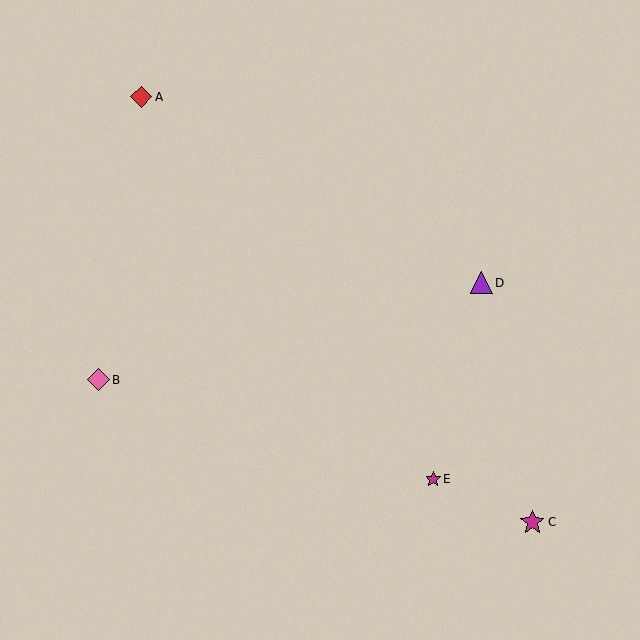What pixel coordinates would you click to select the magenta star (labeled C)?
Click at (532, 522) to select the magenta star C.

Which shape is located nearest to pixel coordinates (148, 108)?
The red diamond (labeled A) at (141, 97) is nearest to that location.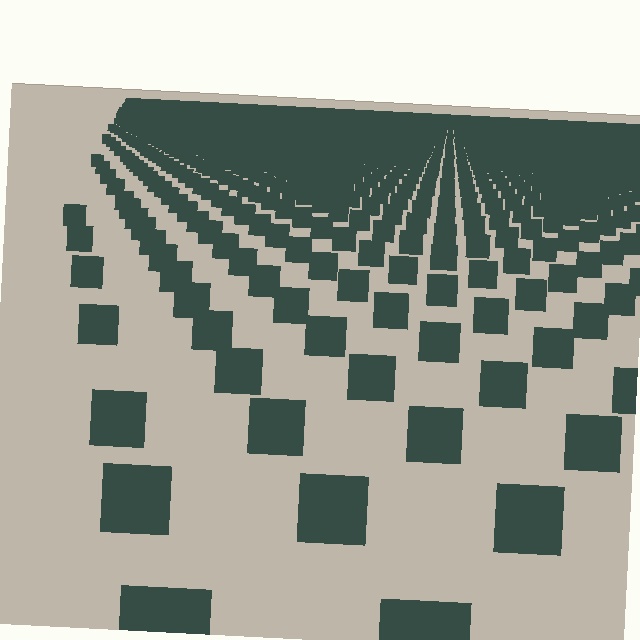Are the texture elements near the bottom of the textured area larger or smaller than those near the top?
Larger. Near the bottom, elements are closer to the viewer and appear at a bigger on-screen size.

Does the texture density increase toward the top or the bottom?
Density increases toward the top.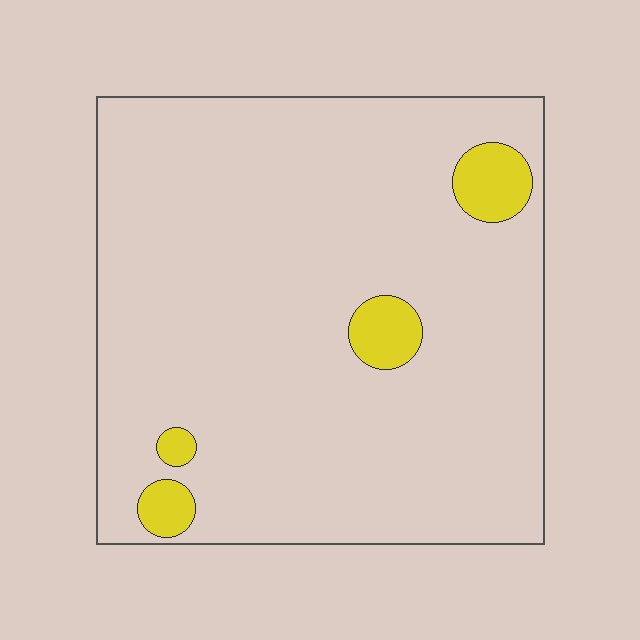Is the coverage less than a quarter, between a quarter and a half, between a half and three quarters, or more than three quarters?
Less than a quarter.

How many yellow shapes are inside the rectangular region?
4.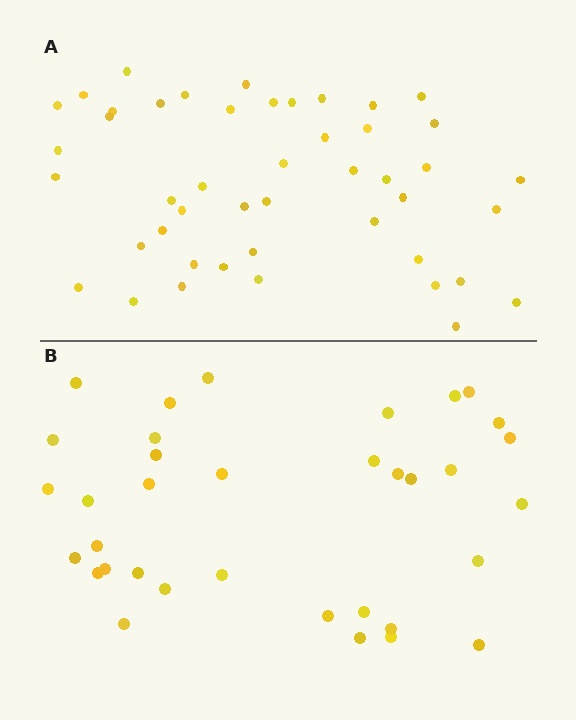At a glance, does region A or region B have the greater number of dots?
Region A (the top region) has more dots.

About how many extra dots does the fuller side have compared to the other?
Region A has roughly 12 or so more dots than region B.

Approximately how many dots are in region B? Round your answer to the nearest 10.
About 40 dots. (The exact count is 35, which rounds to 40.)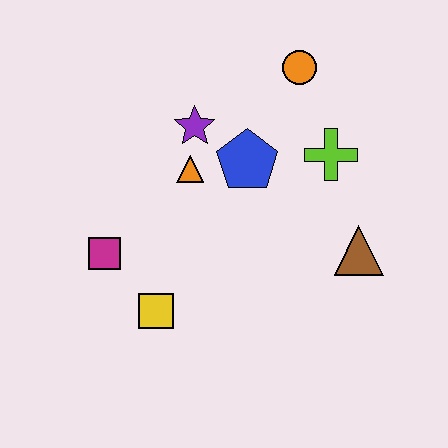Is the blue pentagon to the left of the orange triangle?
No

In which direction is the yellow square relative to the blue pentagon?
The yellow square is below the blue pentagon.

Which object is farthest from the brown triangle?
The magenta square is farthest from the brown triangle.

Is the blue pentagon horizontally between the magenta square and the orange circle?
Yes